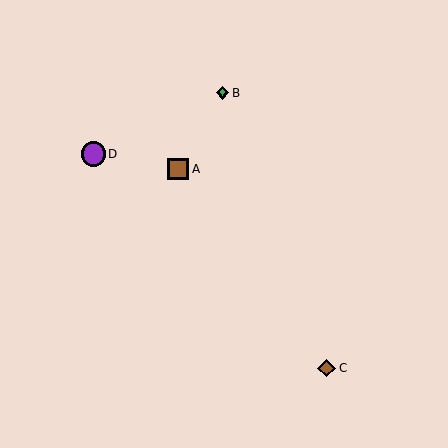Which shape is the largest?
The purple circle (labeled D) is the largest.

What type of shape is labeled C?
Shape C is a brown diamond.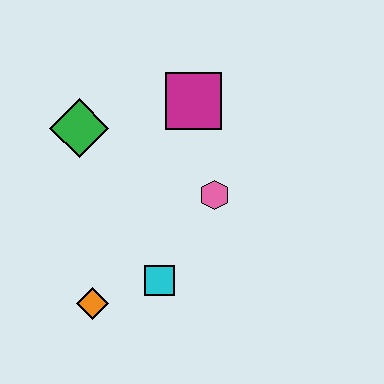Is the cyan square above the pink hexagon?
No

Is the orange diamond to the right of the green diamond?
Yes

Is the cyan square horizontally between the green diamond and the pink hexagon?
Yes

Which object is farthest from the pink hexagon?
The orange diamond is farthest from the pink hexagon.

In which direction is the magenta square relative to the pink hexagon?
The magenta square is above the pink hexagon.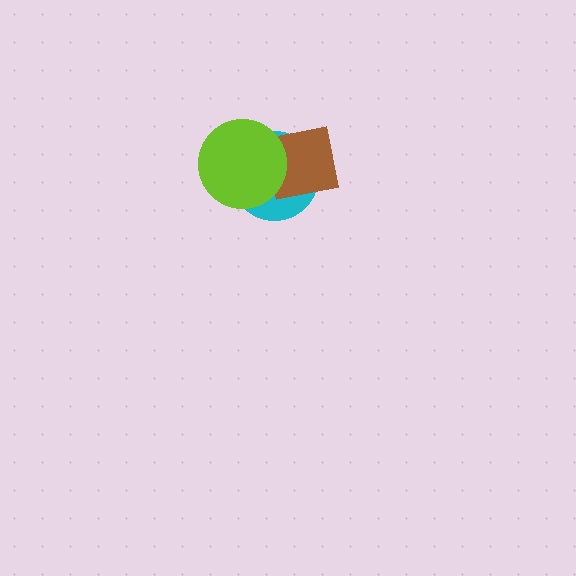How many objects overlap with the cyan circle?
2 objects overlap with the cyan circle.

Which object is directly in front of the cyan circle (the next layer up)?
The brown square is directly in front of the cyan circle.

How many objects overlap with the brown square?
2 objects overlap with the brown square.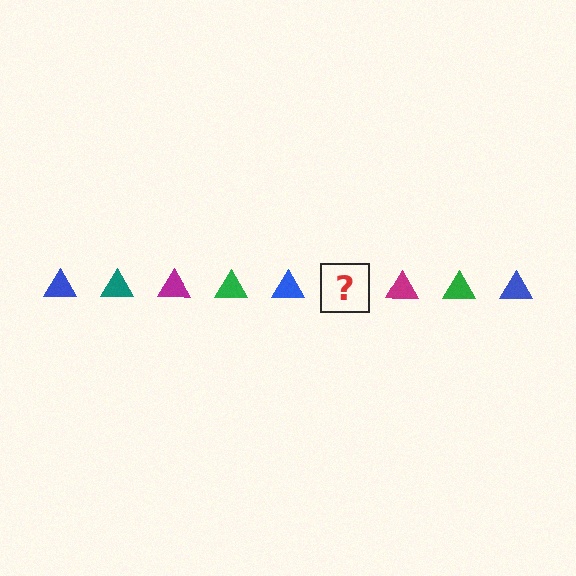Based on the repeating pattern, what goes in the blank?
The blank should be a teal triangle.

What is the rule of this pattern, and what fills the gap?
The rule is that the pattern cycles through blue, teal, magenta, green triangles. The gap should be filled with a teal triangle.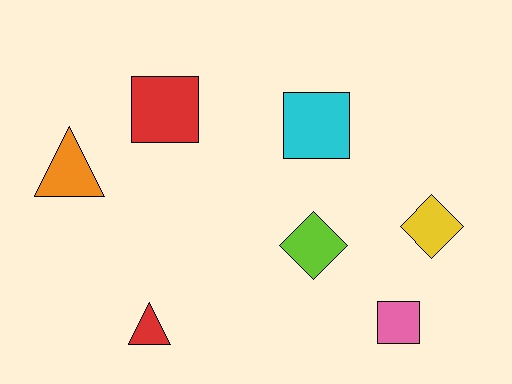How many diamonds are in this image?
There are 2 diamonds.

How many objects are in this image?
There are 7 objects.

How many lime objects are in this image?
There is 1 lime object.